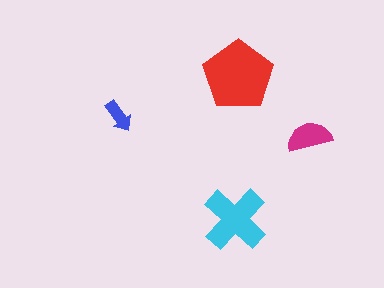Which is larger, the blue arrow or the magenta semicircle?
The magenta semicircle.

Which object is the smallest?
The blue arrow.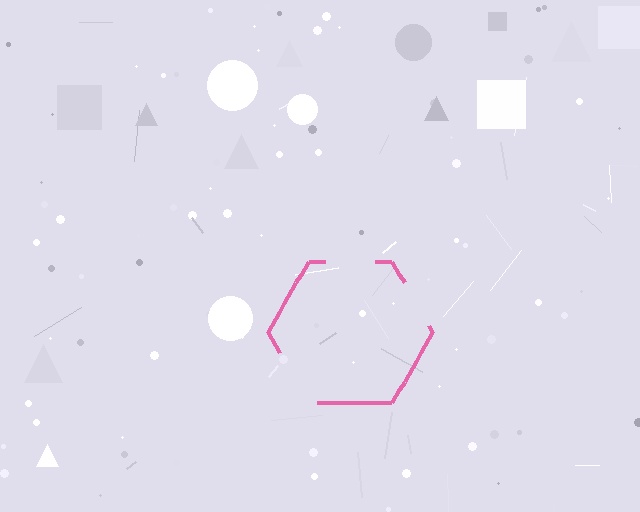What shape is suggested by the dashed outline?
The dashed outline suggests a hexagon.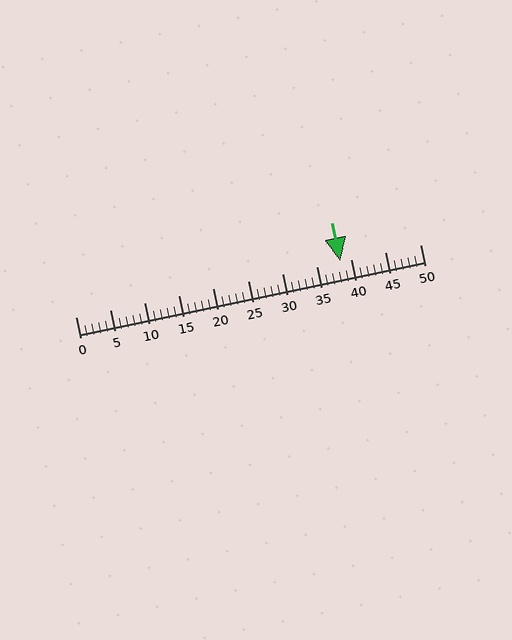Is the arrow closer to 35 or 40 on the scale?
The arrow is closer to 40.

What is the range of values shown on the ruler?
The ruler shows values from 0 to 50.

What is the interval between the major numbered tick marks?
The major tick marks are spaced 5 units apart.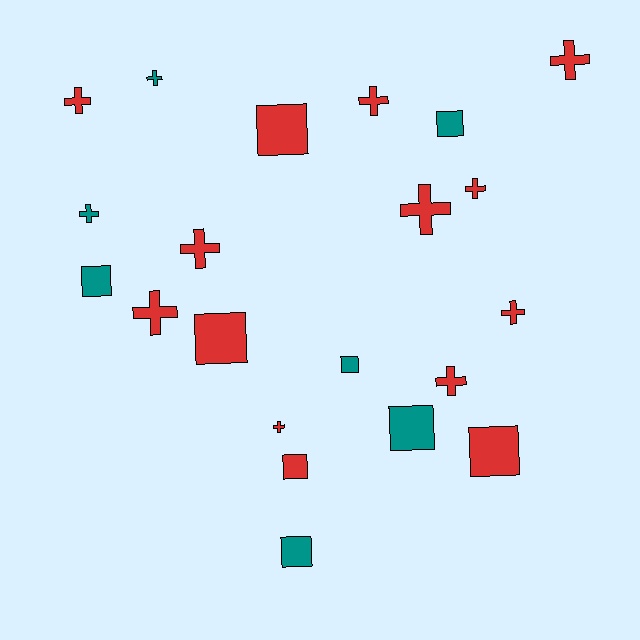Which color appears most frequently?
Red, with 14 objects.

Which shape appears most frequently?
Cross, with 12 objects.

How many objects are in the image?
There are 21 objects.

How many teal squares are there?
There are 5 teal squares.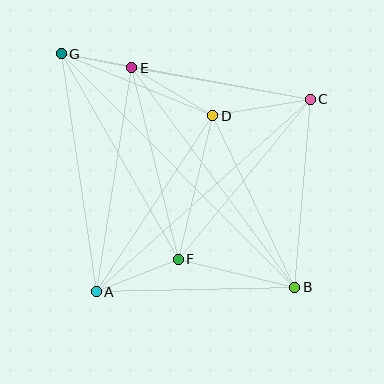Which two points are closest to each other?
Points E and G are closest to each other.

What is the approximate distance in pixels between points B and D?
The distance between B and D is approximately 190 pixels.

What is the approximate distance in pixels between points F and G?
The distance between F and G is approximately 236 pixels.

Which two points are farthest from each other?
Points B and G are farthest from each other.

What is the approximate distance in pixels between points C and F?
The distance between C and F is approximately 207 pixels.